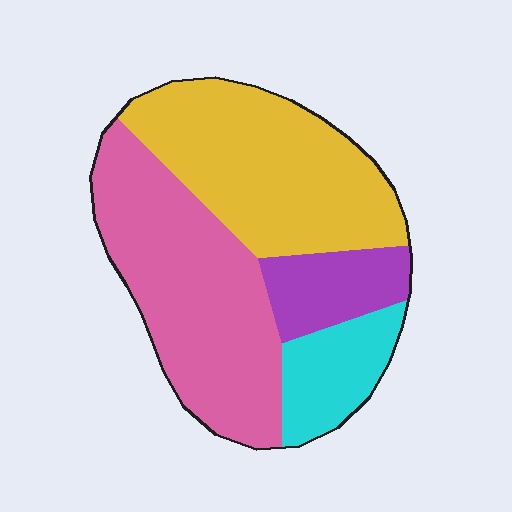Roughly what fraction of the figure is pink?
Pink covers 39% of the figure.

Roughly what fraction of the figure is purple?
Purple takes up about one eighth (1/8) of the figure.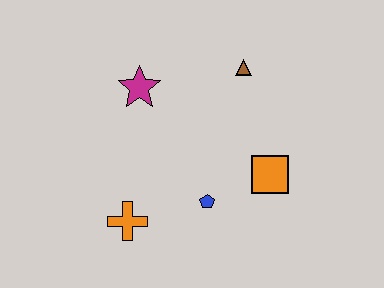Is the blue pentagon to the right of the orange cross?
Yes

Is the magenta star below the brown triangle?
Yes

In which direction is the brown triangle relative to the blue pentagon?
The brown triangle is above the blue pentagon.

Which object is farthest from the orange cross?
The brown triangle is farthest from the orange cross.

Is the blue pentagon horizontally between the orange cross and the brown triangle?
Yes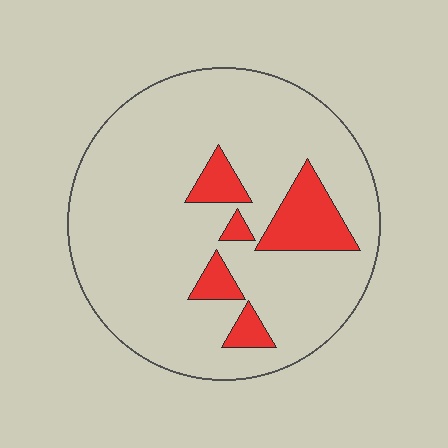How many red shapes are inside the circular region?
5.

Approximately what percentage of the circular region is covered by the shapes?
Approximately 15%.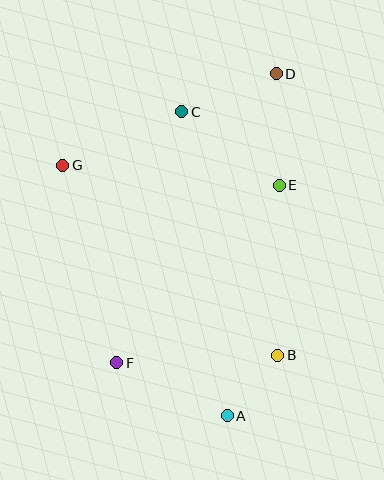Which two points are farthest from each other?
Points A and D are farthest from each other.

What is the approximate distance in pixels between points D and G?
The distance between D and G is approximately 232 pixels.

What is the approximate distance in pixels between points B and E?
The distance between B and E is approximately 170 pixels.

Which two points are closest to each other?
Points A and B are closest to each other.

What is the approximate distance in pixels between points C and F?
The distance between C and F is approximately 260 pixels.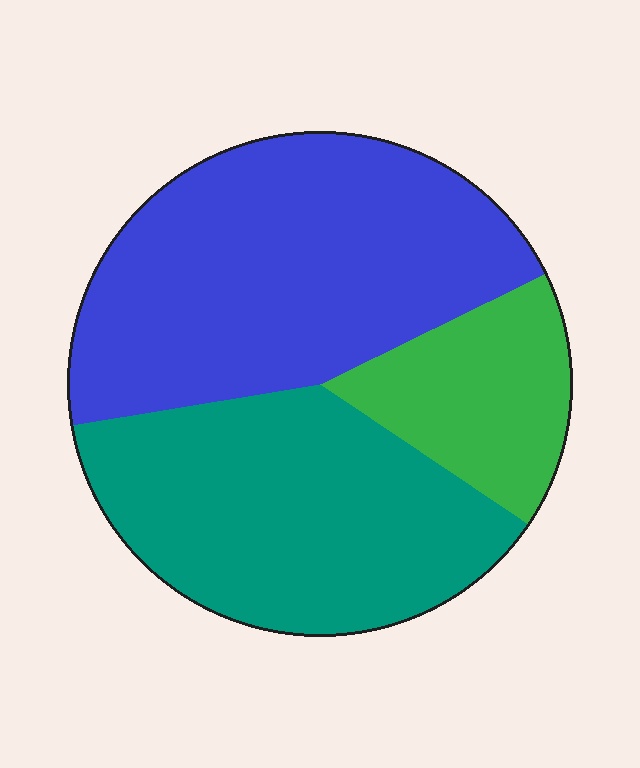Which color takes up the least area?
Green, at roughly 15%.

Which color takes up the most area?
Blue, at roughly 45%.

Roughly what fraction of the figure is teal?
Teal covers around 40% of the figure.